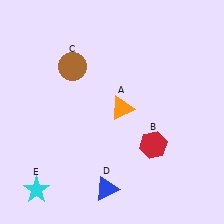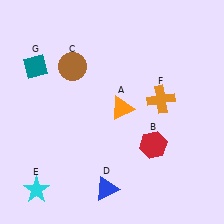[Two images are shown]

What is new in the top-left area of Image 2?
A teal diamond (G) was added in the top-left area of Image 2.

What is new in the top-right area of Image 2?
An orange cross (F) was added in the top-right area of Image 2.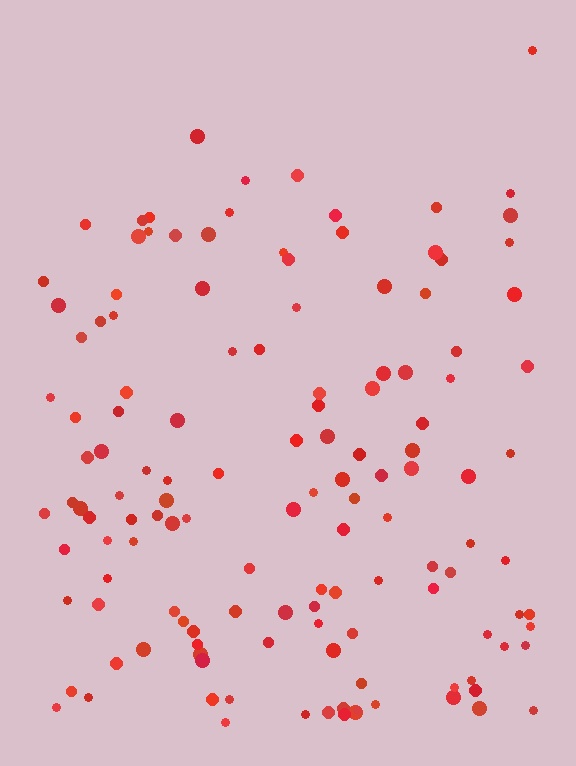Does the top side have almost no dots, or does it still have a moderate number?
Still a moderate number, just noticeably fewer than the bottom.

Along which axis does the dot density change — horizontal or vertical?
Vertical.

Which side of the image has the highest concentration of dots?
The bottom.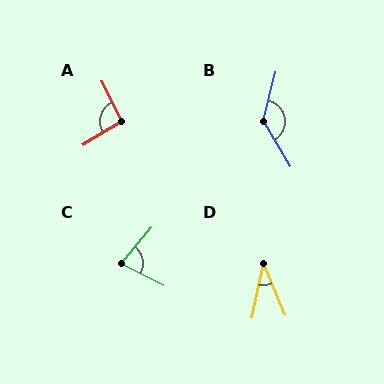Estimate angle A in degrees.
Approximately 95 degrees.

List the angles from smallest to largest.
D (34°), C (77°), A (95°), B (135°).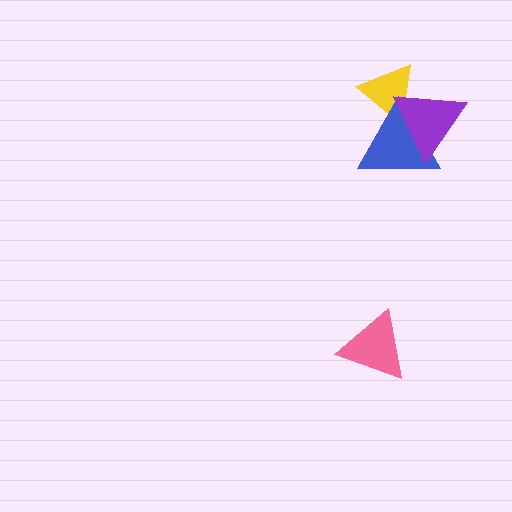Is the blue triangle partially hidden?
Yes, it is partially covered by another shape.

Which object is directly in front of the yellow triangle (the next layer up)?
The blue triangle is directly in front of the yellow triangle.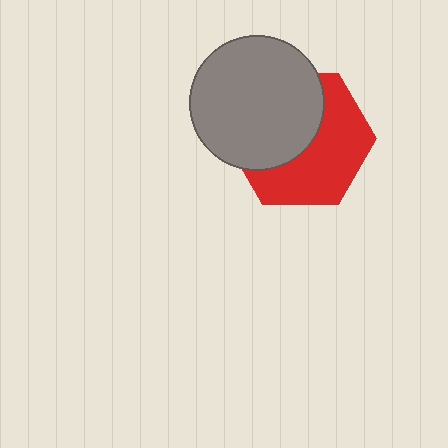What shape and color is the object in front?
The object in front is a gray circle.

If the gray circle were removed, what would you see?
You would see the complete red hexagon.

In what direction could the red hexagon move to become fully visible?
The red hexagon could move toward the lower-right. That would shift it out from behind the gray circle entirely.